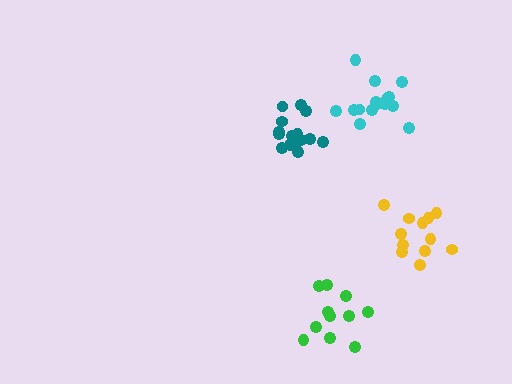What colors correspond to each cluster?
The clusters are colored: teal, green, yellow, cyan.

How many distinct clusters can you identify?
There are 4 distinct clusters.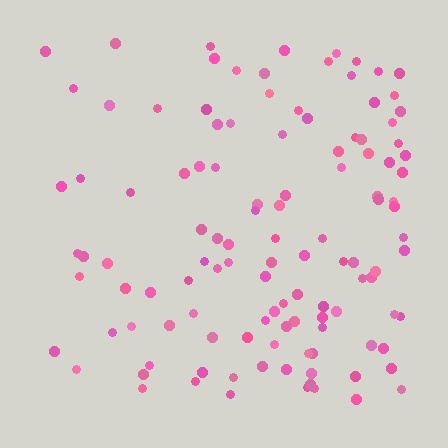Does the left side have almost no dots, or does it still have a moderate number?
Still a moderate number, just noticeably fewer than the right.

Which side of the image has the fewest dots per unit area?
The left.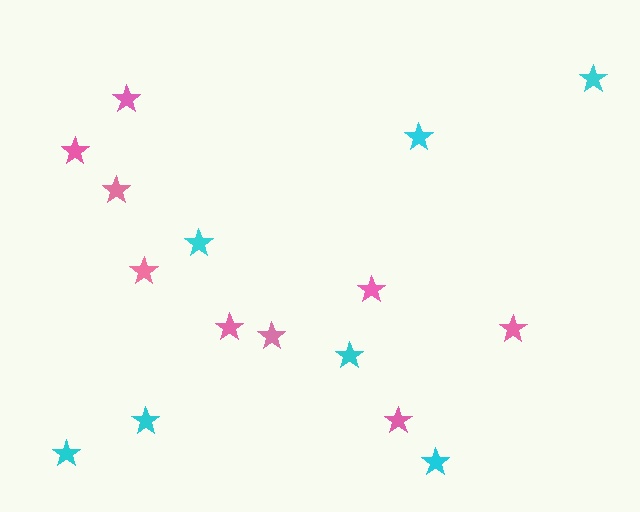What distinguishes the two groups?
There are 2 groups: one group of cyan stars (7) and one group of pink stars (9).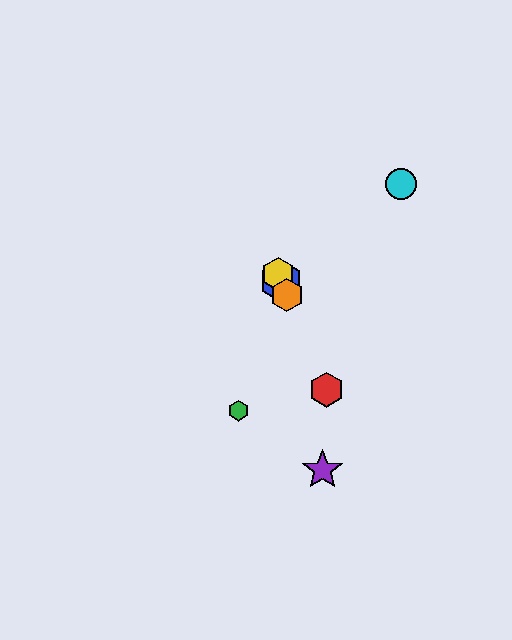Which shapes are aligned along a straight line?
The red hexagon, the blue hexagon, the yellow hexagon, the orange hexagon are aligned along a straight line.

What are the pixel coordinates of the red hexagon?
The red hexagon is at (326, 390).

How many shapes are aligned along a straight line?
4 shapes (the red hexagon, the blue hexagon, the yellow hexagon, the orange hexagon) are aligned along a straight line.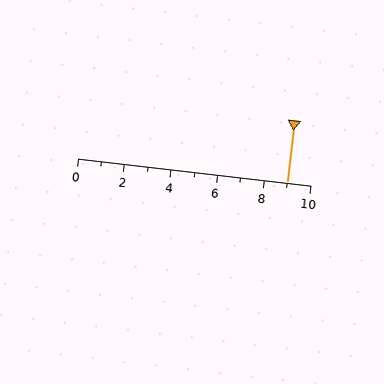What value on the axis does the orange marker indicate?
The marker indicates approximately 9.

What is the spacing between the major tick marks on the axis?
The major ticks are spaced 2 apart.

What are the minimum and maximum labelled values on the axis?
The axis runs from 0 to 10.